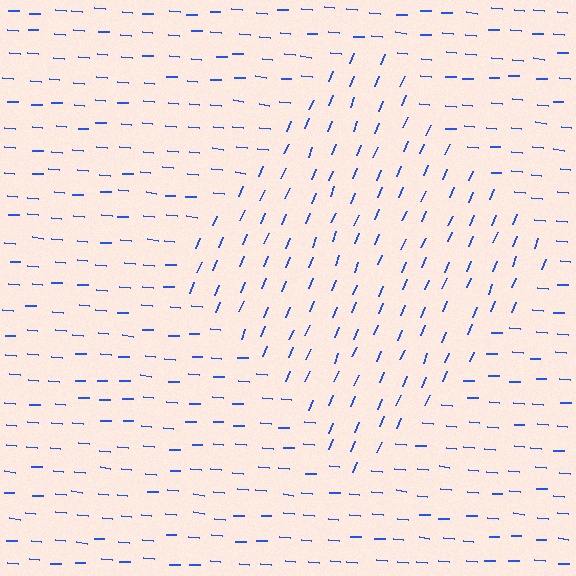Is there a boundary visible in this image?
Yes, there is a texture boundary formed by a change in line orientation.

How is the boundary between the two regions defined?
The boundary is defined purely by a change in line orientation (approximately 72 degrees difference). All lines are the same color and thickness.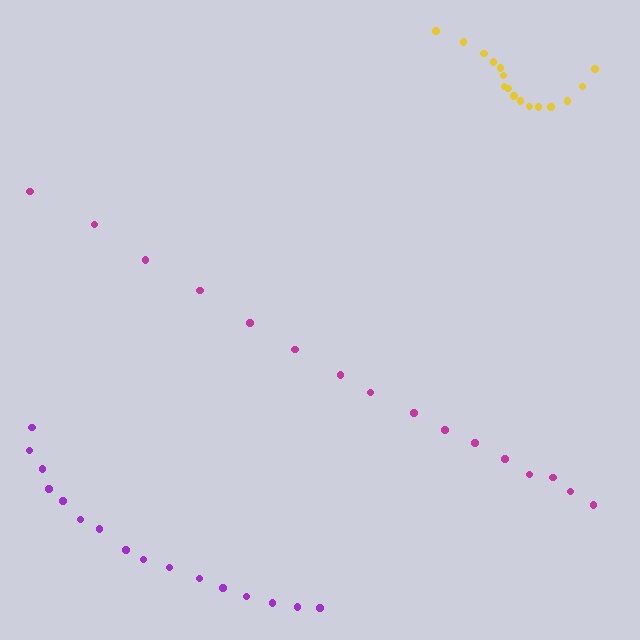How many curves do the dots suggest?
There are 3 distinct paths.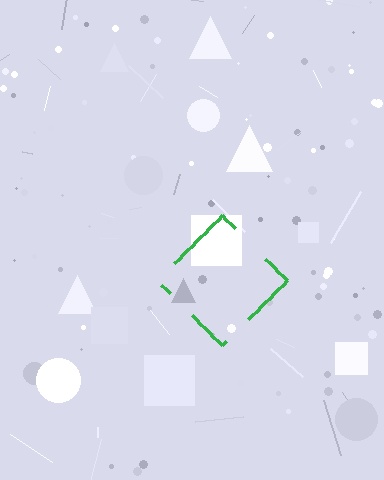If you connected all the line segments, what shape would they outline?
They would outline a diamond.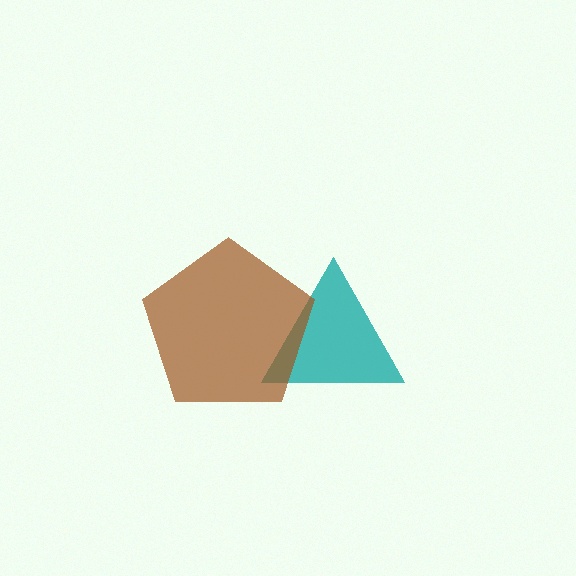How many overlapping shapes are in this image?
There are 2 overlapping shapes in the image.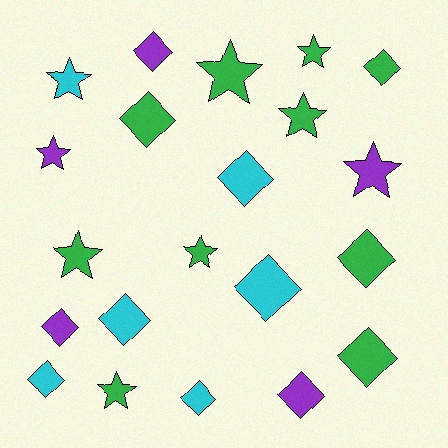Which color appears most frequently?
Green, with 10 objects.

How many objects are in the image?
There are 21 objects.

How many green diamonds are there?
There are 4 green diamonds.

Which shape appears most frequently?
Diamond, with 12 objects.